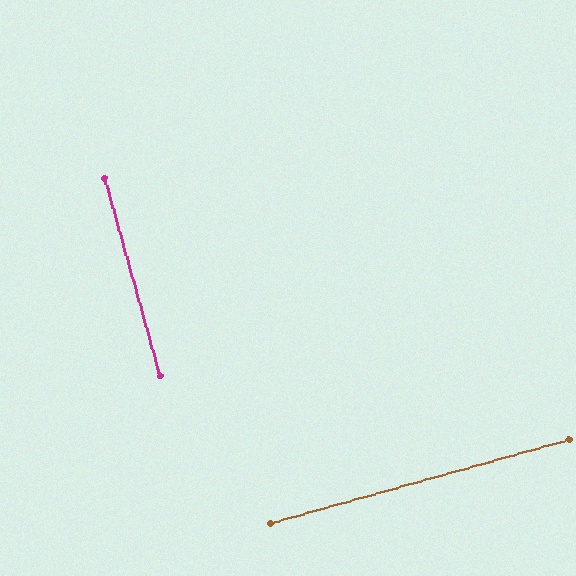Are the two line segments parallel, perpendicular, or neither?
Perpendicular — they meet at approximately 90°.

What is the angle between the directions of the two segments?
Approximately 90 degrees.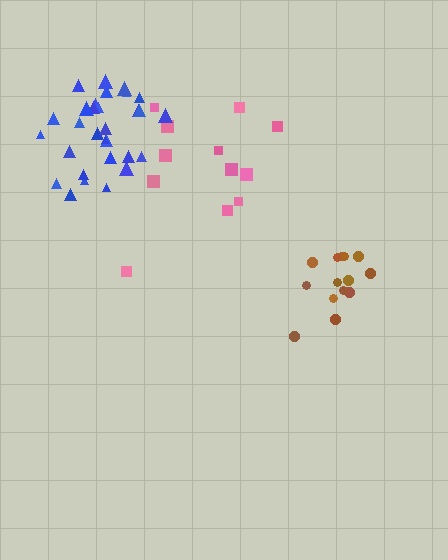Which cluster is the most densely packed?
Blue.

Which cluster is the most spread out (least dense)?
Pink.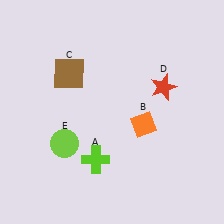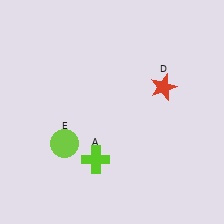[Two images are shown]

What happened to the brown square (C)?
The brown square (C) was removed in Image 2. It was in the top-left area of Image 1.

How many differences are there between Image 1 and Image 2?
There are 2 differences between the two images.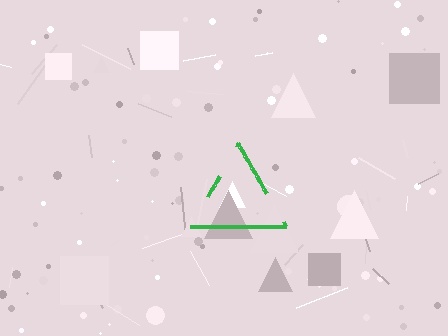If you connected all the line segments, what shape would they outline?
They would outline a triangle.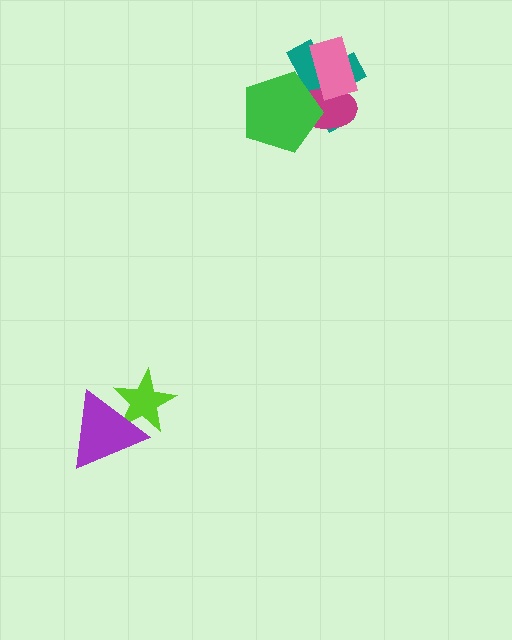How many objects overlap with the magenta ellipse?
3 objects overlap with the magenta ellipse.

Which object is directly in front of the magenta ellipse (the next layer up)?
The green pentagon is directly in front of the magenta ellipse.